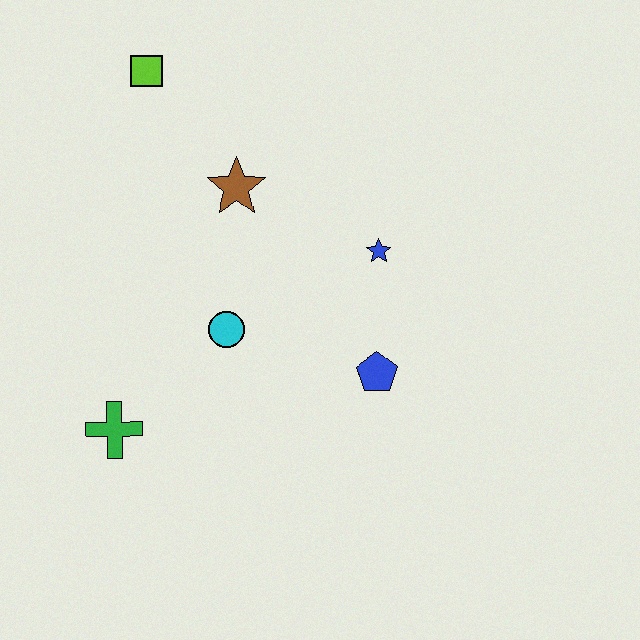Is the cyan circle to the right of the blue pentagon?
No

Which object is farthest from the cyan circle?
The lime square is farthest from the cyan circle.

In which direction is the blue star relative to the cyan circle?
The blue star is to the right of the cyan circle.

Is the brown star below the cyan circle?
No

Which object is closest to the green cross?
The cyan circle is closest to the green cross.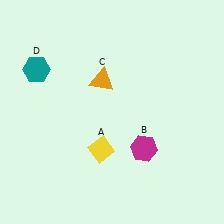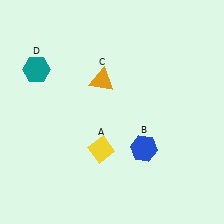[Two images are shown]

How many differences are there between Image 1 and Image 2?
There is 1 difference between the two images.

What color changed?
The hexagon (B) changed from magenta in Image 1 to blue in Image 2.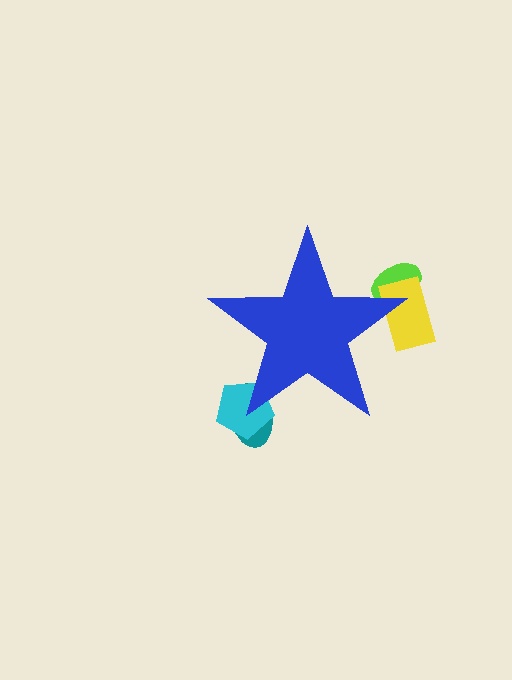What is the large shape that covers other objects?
A blue star.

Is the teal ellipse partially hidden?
Yes, the teal ellipse is partially hidden behind the blue star.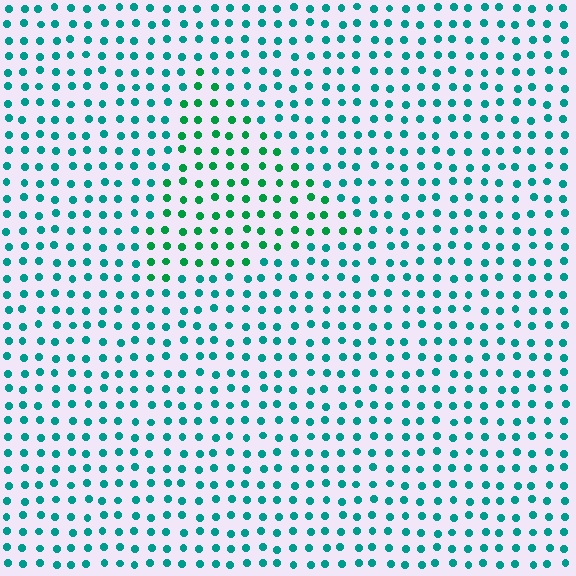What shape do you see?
I see a triangle.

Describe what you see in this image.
The image is filled with small teal elements in a uniform arrangement. A triangle-shaped region is visible where the elements are tinted to a slightly different hue, forming a subtle color boundary.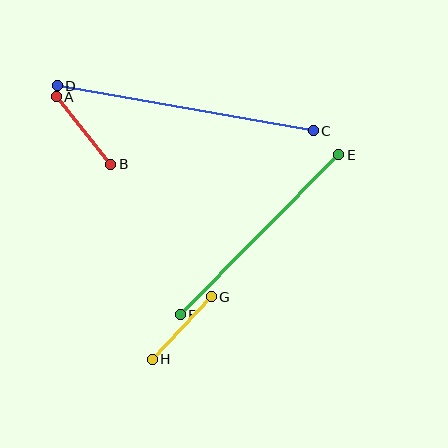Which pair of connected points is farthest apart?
Points C and D are farthest apart.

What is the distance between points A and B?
The distance is approximately 87 pixels.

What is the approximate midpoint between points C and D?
The midpoint is at approximately (185, 108) pixels.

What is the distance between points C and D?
The distance is approximately 260 pixels.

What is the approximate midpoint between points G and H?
The midpoint is at approximately (182, 328) pixels.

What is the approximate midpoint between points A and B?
The midpoint is at approximately (83, 131) pixels.